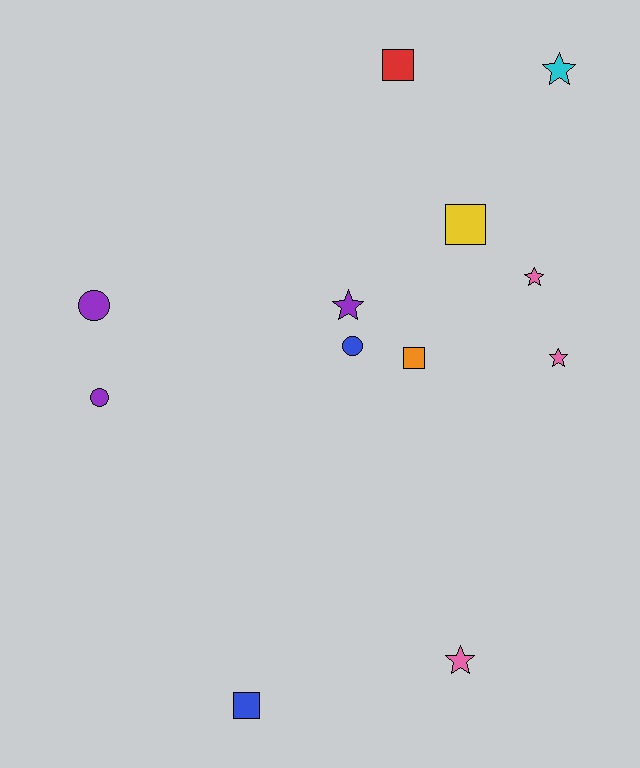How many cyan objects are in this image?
There is 1 cyan object.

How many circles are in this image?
There are 3 circles.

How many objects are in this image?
There are 12 objects.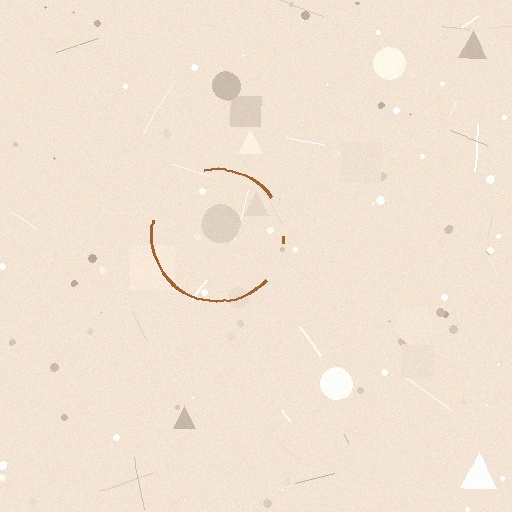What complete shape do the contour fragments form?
The contour fragments form a circle.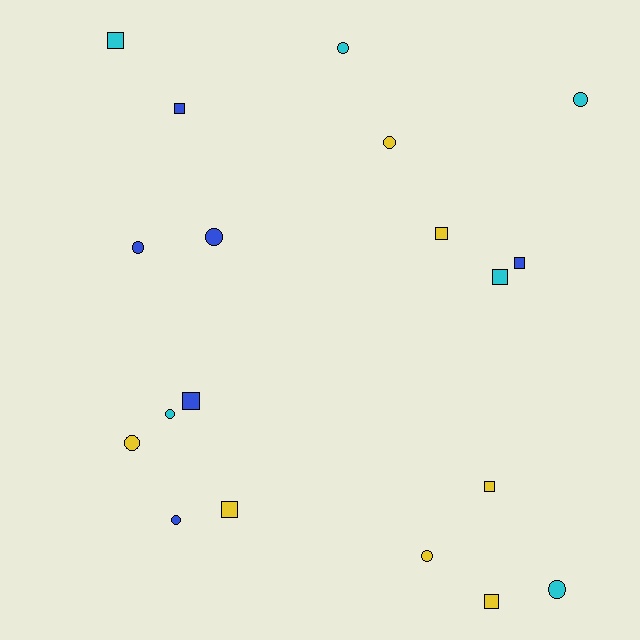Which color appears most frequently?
Yellow, with 7 objects.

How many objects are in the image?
There are 19 objects.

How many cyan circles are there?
There are 4 cyan circles.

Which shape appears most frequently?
Circle, with 10 objects.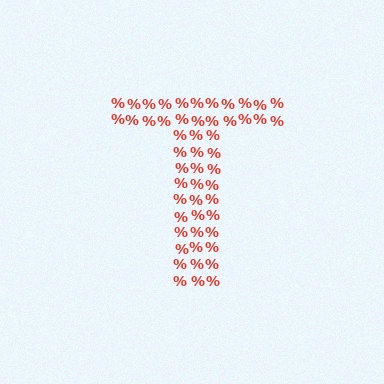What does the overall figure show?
The overall figure shows the letter T.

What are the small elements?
The small elements are percent signs.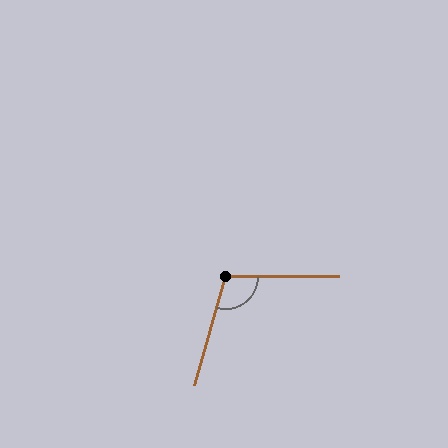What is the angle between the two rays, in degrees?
Approximately 106 degrees.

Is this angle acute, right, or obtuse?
It is obtuse.